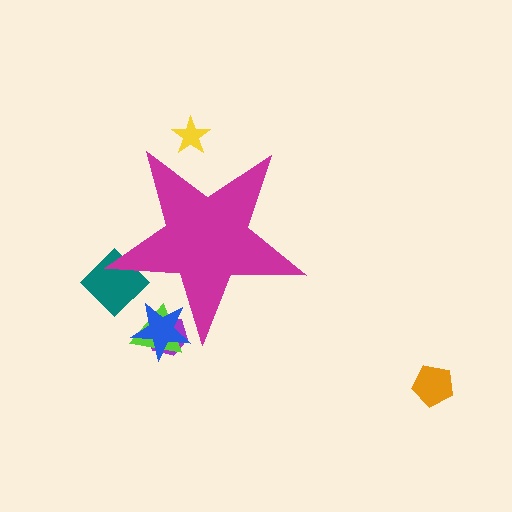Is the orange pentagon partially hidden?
No, the orange pentagon is fully visible.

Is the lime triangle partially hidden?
Yes, the lime triangle is partially hidden behind the magenta star.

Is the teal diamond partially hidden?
Yes, the teal diamond is partially hidden behind the magenta star.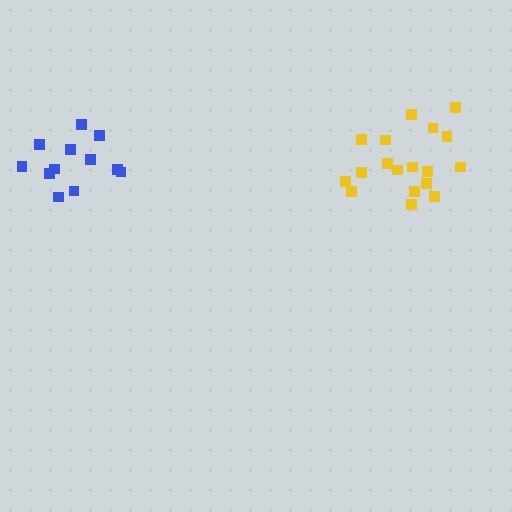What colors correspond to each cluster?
The clusters are colored: blue, yellow.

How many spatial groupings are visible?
There are 2 spatial groupings.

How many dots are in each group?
Group 1: 12 dots, Group 2: 18 dots (30 total).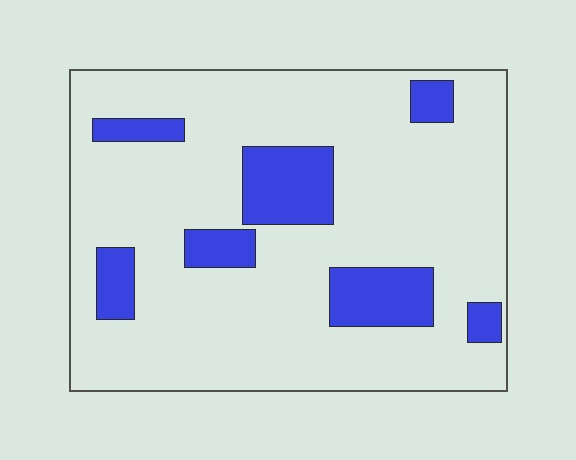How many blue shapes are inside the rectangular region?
7.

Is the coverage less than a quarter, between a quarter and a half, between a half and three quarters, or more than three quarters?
Less than a quarter.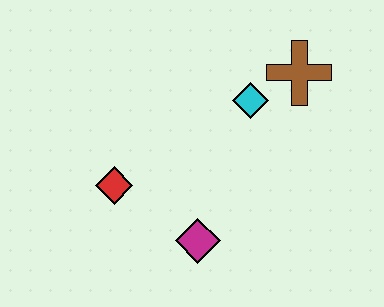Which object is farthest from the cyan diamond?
The red diamond is farthest from the cyan diamond.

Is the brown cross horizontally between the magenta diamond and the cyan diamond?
No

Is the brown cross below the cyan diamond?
No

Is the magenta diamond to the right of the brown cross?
No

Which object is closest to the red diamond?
The magenta diamond is closest to the red diamond.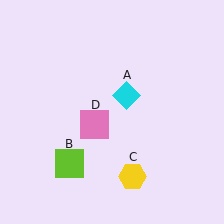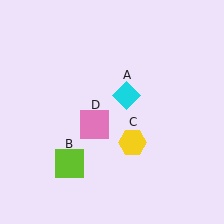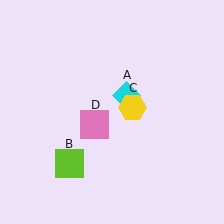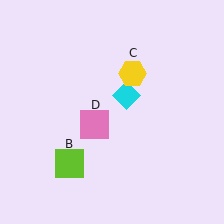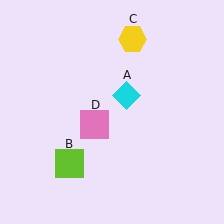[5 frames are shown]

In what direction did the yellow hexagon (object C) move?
The yellow hexagon (object C) moved up.